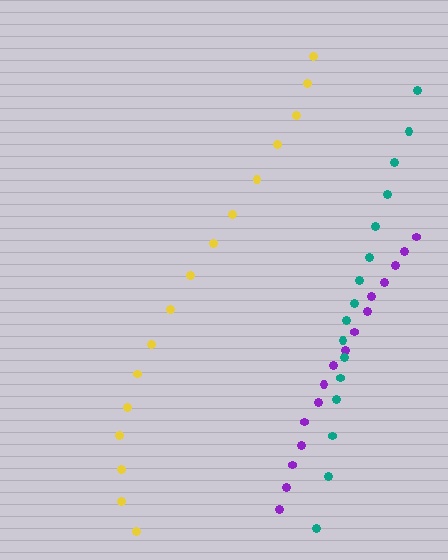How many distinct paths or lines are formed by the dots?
There are 3 distinct paths.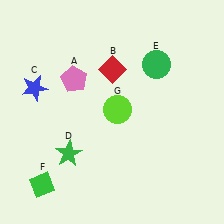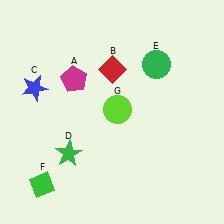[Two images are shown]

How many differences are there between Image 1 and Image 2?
There is 1 difference between the two images.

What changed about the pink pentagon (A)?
In Image 1, A is pink. In Image 2, it changed to magenta.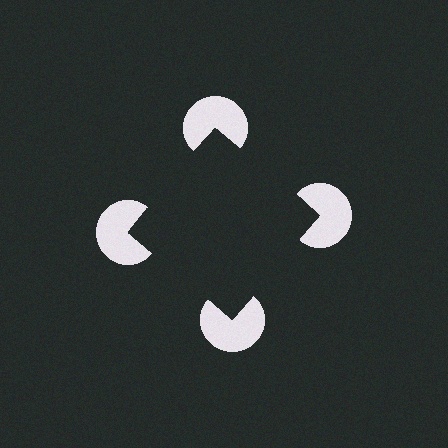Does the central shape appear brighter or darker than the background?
It typically appears slightly darker than the background, even though no actual brightness change is drawn.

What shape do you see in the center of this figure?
An illusory square — its edges are inferred from the aligned wedge cuts in the pac-man discs, not physically drawn.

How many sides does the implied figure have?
4 sides.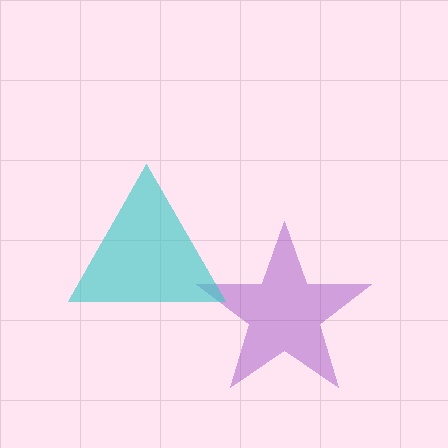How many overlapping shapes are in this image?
There are 2 overlapping shapes in the image.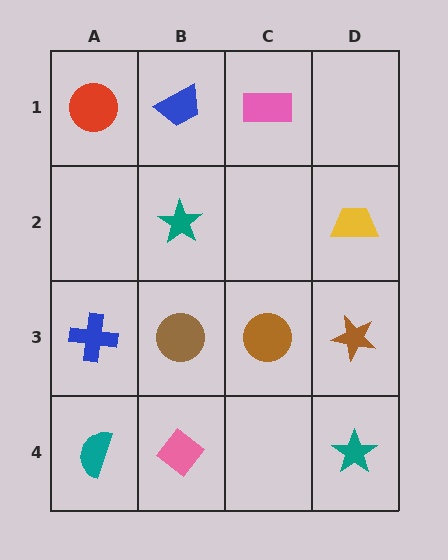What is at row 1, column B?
A blue trapezoid.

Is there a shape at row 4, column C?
No, that cell is empty.